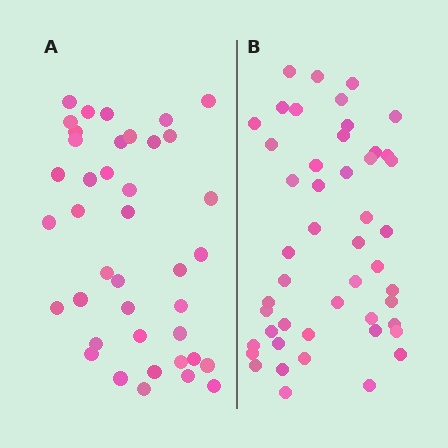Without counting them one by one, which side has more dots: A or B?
Region B (the right region) has more dots.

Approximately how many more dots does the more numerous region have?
Region B has roughly 8 or so more dots than region A.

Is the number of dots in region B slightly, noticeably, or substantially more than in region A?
Region B has only slightly more — the two regions are fairly close. The ratio is roughly 1.2 to 1.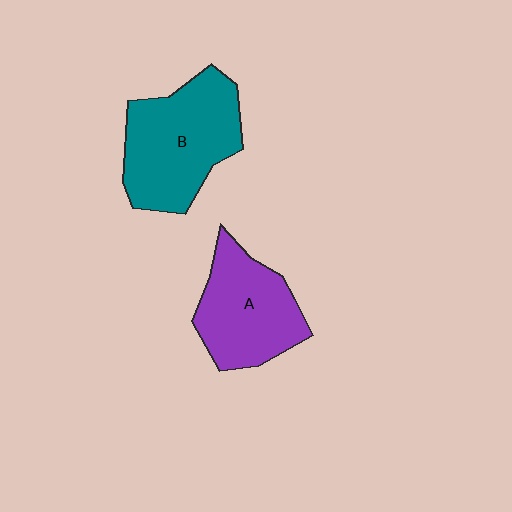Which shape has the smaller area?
Shape A (purple).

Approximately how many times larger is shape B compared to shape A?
Approximately 1.2 times.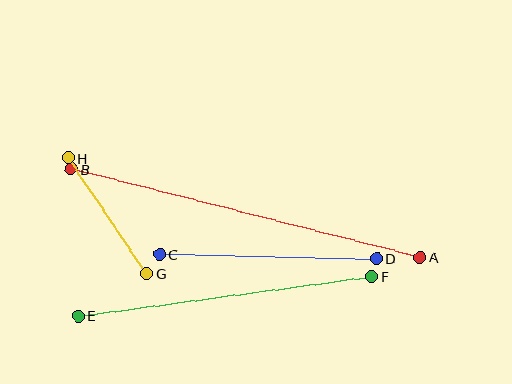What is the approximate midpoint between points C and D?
The midpoint is at approximately (268, 257) pixels.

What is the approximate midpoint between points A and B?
The midpoint is at approximately (246, 213) pixels.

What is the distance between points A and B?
The distance is approximately 360 pixels.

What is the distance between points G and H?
The distance is approximately 140 pixels.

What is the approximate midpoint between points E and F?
The midpoint is at approximately (225, 296) pixels.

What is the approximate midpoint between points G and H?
The midpoint is at approximately (107, 216) pixels.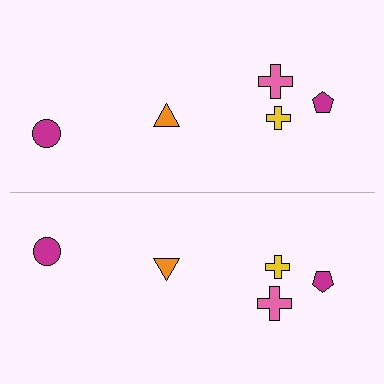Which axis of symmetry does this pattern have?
The pattern has a horizontal axis of symmetry running through the center of the image.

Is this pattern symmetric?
Yes, this pattern has bilateral (reflection) symmetry.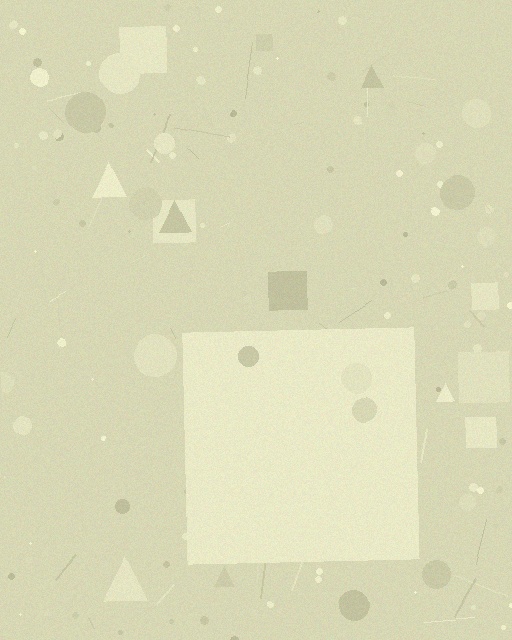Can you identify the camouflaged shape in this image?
The camouflaged shape is a square.